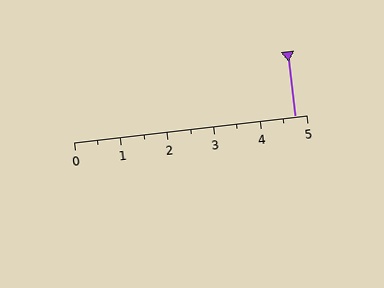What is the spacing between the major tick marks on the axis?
The major ticks are spaced 1 apart.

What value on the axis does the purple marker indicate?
The marker indicates approximately 4.8.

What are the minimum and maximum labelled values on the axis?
The axis runs from 0 to 5.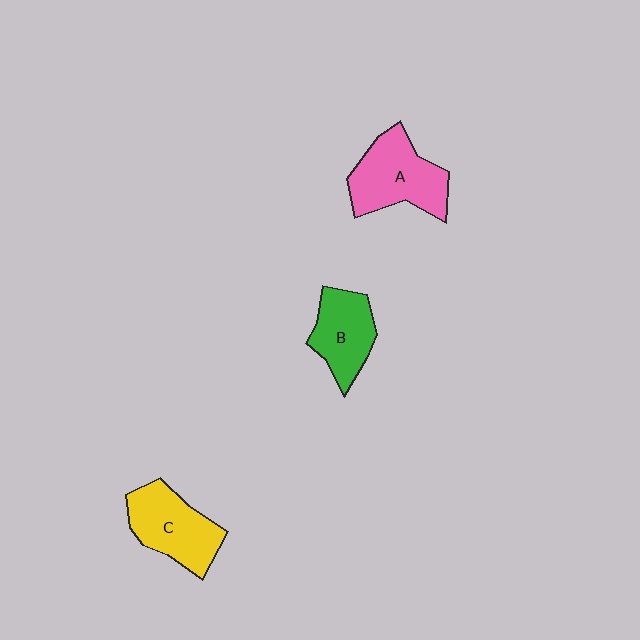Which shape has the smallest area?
Shape B (green).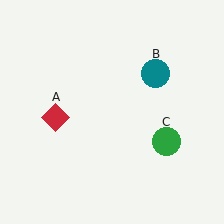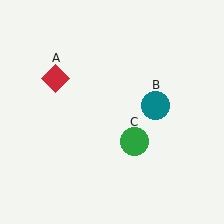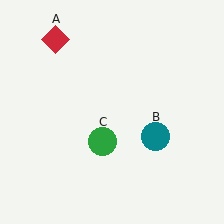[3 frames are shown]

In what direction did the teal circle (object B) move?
The teal circle (object B) moved down.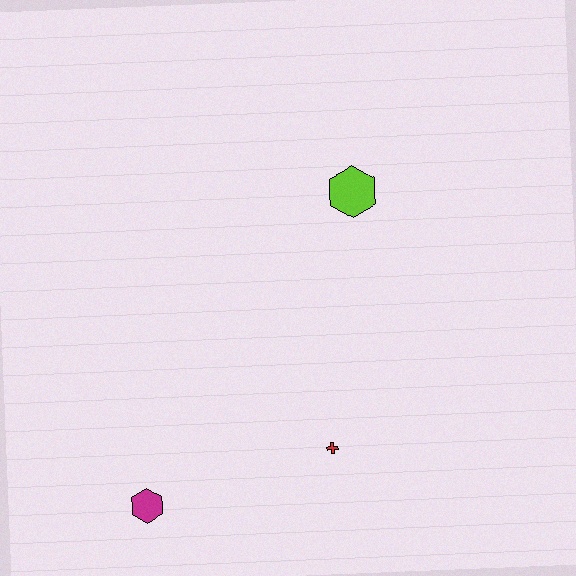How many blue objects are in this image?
There are no blue objects.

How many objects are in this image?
There are 3 objects.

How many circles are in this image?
There are no circles.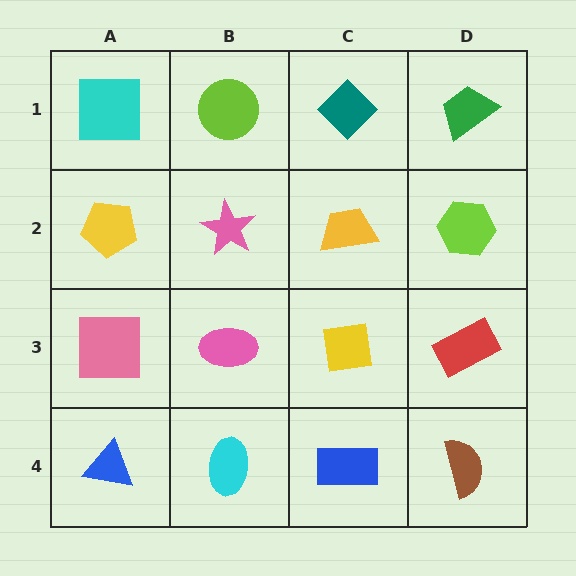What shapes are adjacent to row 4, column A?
A pink square (row 3, column A), a cyan ellipse (row 4, column B).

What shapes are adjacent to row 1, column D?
A lime hexagon (row 2, column D), a teal diamond (row 1, column C).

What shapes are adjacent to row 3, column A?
A yellow pentagon (row 2, column A), a blue triangle (row 4, column A), a pink ellipse (row 3, column B).